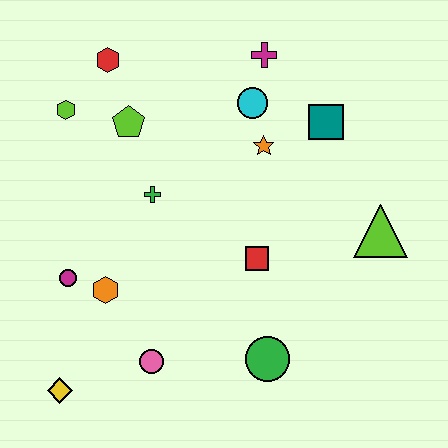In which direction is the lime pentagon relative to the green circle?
The lime pentagon is above the green circle.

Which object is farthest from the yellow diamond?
The magenta cross is farthest from the yellow diamond.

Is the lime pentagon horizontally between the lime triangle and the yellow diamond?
Yes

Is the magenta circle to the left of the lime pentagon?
Yes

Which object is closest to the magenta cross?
The cyan circle is closest to the magenta cross.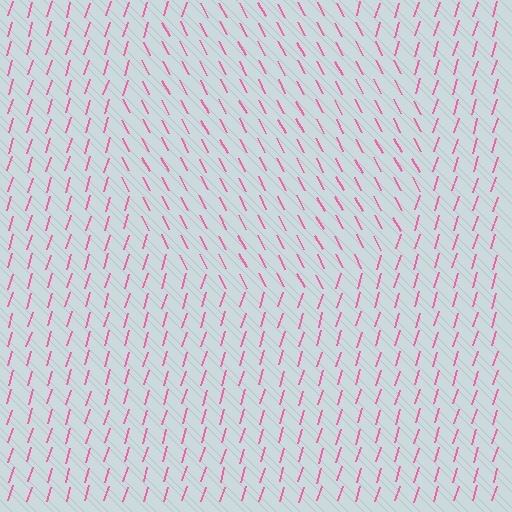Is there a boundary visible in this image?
Yes, there is a texture boundary formed by a change in line orientation.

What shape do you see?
I see a circle.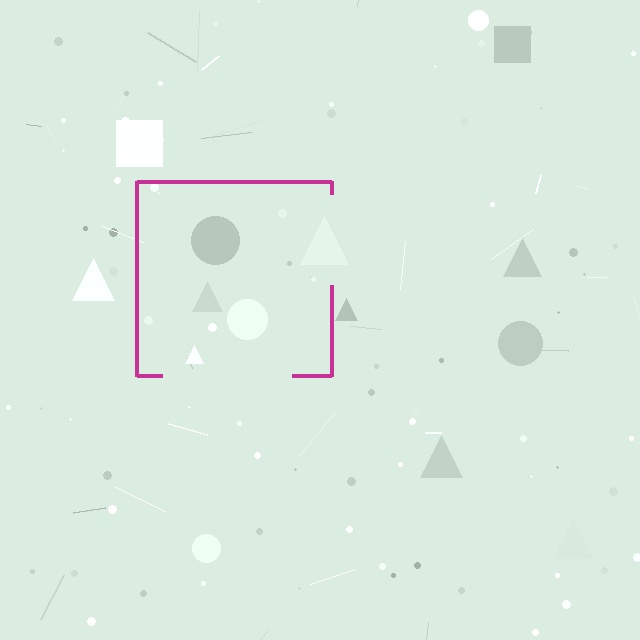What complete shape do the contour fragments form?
The contour fragments form a square.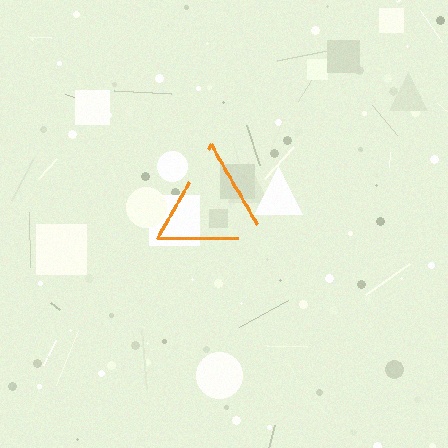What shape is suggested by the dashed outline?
The dashed outline suggests a triangle.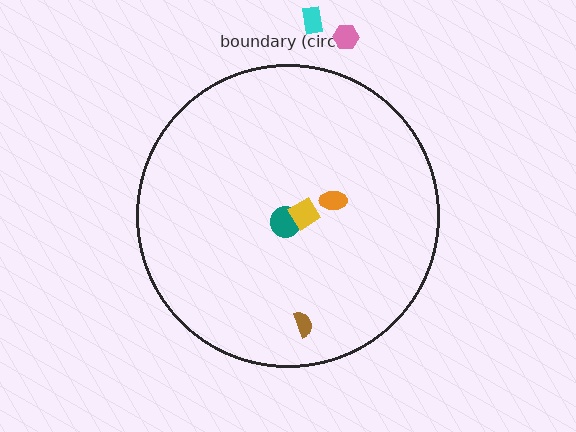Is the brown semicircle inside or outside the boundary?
Inside.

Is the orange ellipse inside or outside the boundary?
Inside.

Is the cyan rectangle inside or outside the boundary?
Outside.